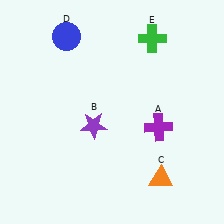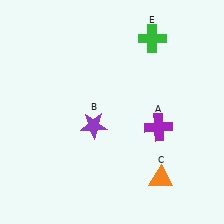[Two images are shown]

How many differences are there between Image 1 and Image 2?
There is 1 difference between the two images.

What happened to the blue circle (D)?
The blue circle (D) was removed in Image 2. It was in the top-left area of Image 1.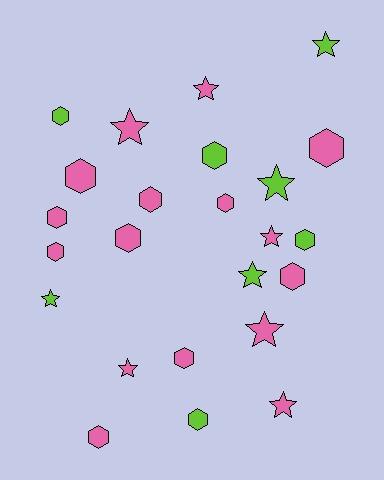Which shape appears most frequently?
Hexagon, with 14 objects.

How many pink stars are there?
There are 6 pink stars.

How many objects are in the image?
There are 24 objects.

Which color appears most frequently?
Pink, with 16 objects.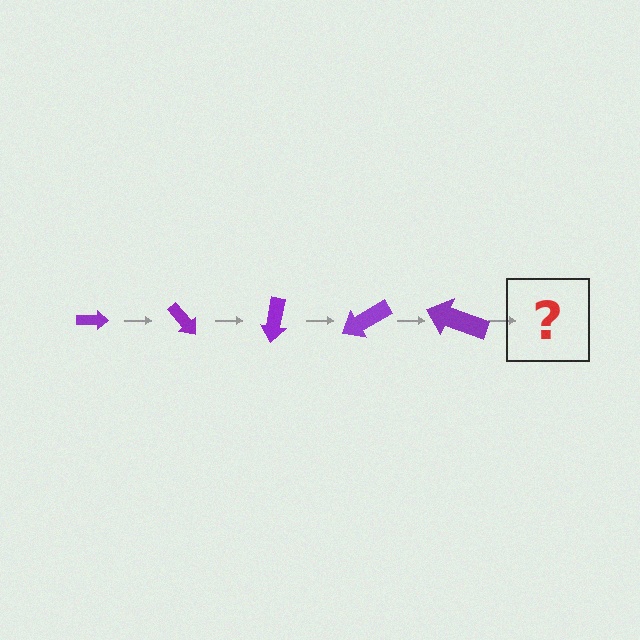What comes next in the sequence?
The next element should be an arrow, larger than the previous one and rotated 250 degrees from the start.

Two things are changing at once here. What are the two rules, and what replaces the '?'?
The two rules are that the arrow grows larger each step and it rotates 50 degrees each step. The '?' should be an arrow, larger than the previous one and rotated 250 degrees from the start.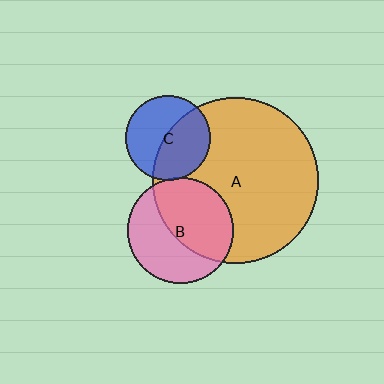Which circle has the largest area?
Circle A (orange).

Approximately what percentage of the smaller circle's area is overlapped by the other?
Approximately 50%.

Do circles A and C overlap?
Yes.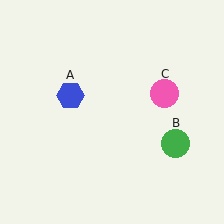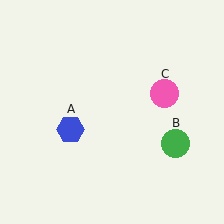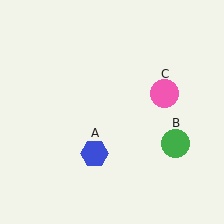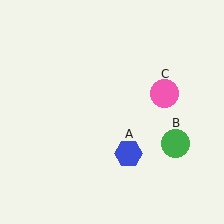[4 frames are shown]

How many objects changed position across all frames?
1 object changed position: blue hexagon (object A).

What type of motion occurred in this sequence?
The blue hexagon (object A) rotated counterclockwise around the center of the scene.